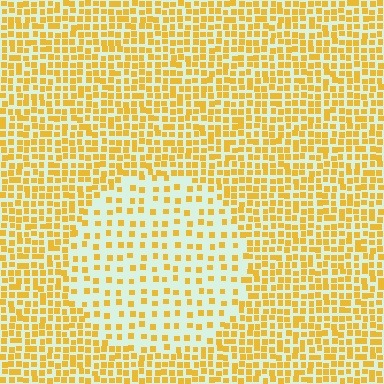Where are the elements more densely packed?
The elements are more densely packed outside the circle boundary.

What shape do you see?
I see a circle.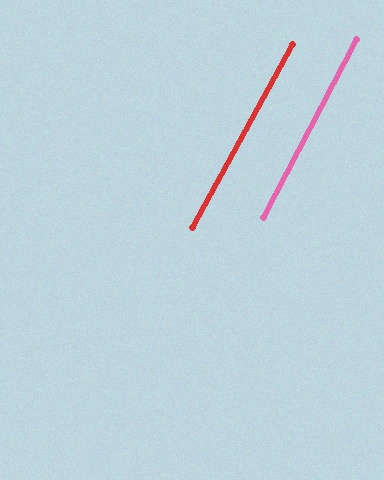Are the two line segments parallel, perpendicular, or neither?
Parallel — their directions differ by only 1.0°.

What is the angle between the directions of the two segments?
Approximately 1 degree.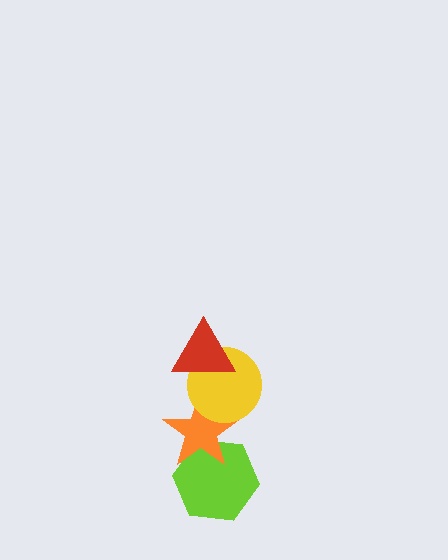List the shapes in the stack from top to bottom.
From top to bottom: the red triangle, the yellow circle, the orange star, the lime hexagon.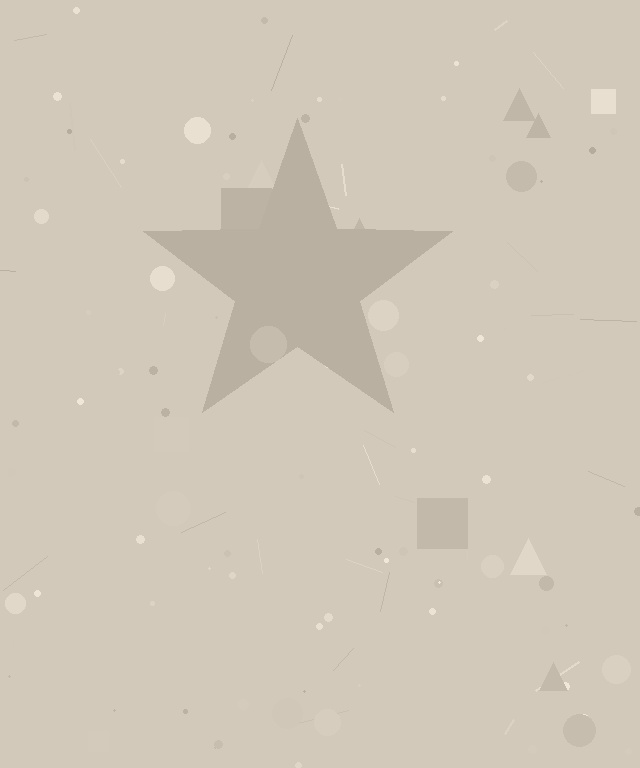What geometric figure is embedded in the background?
A star is embedded in the background.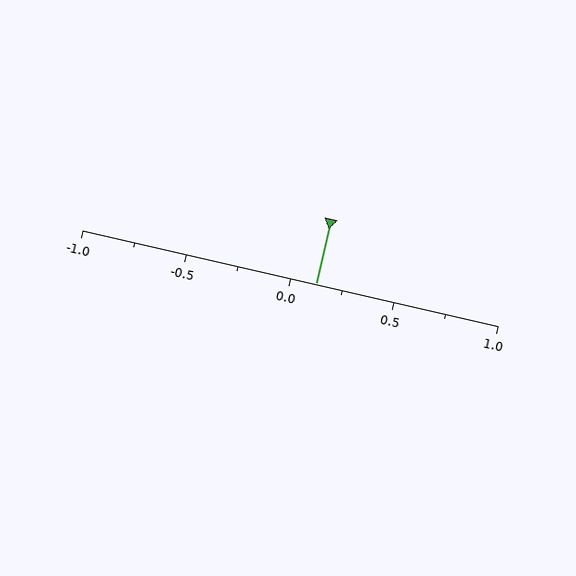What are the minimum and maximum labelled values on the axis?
The axis runs from -1.0 to 1.0.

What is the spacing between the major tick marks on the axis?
The major ticks are spaced 0.5 apart.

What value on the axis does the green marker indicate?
The marker indicates approximately 0.12.